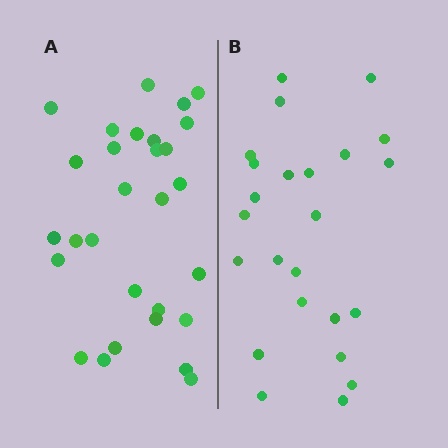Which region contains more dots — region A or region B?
Region A (the left region) has more dots.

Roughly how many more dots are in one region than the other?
Region A has about 5 more dots than region B.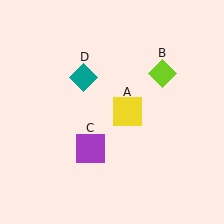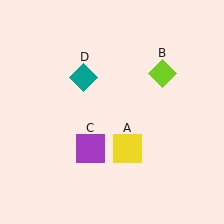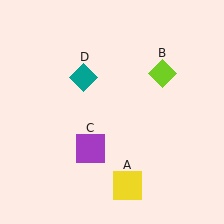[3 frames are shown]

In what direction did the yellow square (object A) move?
The yellow square (object A) moved down.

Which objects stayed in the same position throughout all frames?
Lime diamond (object B) and purple square (object C) and teal diamond (object D) remained stationary.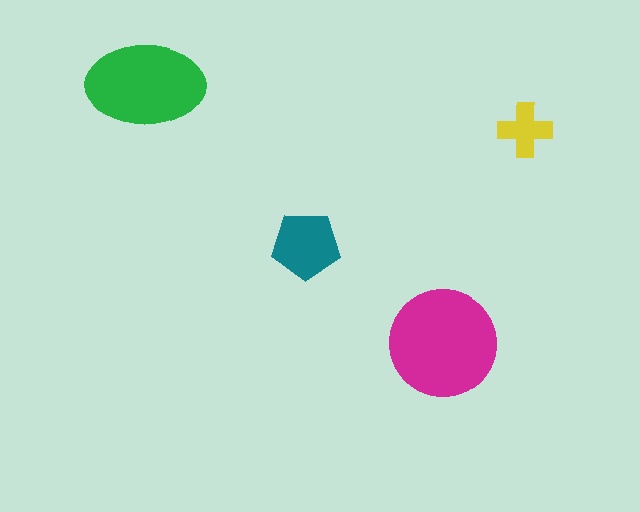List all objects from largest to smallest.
The magenta circle, the green ellipse, the teal pentagon, the yellow cross.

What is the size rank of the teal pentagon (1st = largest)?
3rd.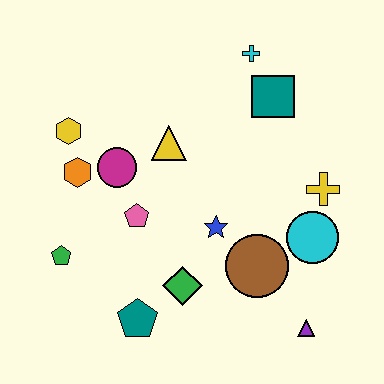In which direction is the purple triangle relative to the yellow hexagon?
The purple triangle is to the right of the yellow hexagon.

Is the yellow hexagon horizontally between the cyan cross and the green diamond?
No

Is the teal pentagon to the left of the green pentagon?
No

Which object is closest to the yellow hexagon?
The orange hexagon is closest to the yellow hexagon.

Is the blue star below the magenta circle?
Yes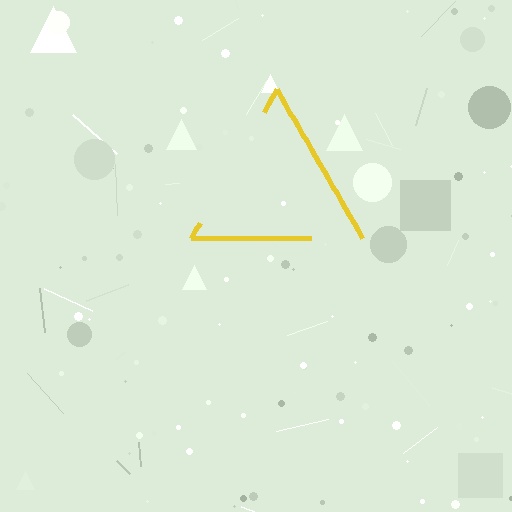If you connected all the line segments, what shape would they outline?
They would outline a triangle.